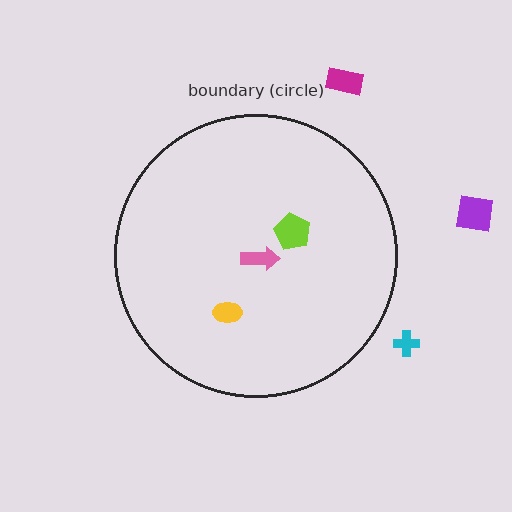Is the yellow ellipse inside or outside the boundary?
Inside.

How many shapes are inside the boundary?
3 inside, 3 outside.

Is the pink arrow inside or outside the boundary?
Inside.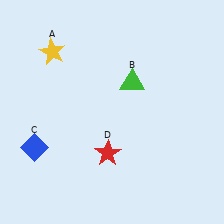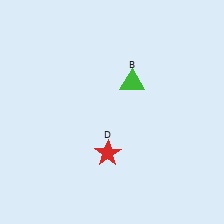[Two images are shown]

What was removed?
The blue diamond (C), the yellow star (A) were removed in Image 2.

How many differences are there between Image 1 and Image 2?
There are 2 differences between the two images.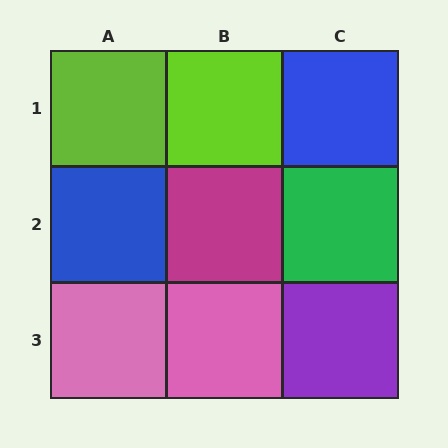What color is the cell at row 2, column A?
Blue.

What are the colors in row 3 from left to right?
Pink, pink, purple.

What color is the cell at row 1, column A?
Lime.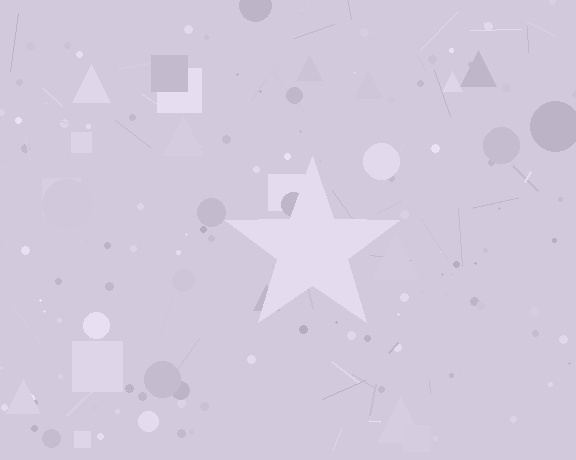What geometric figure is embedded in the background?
A star is embedded in the background.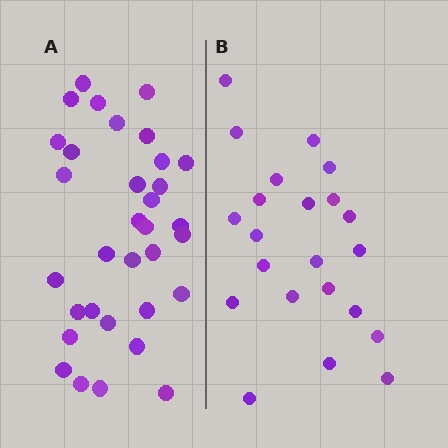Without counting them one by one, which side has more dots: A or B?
Region A (the left region) has more dots.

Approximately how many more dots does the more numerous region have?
Region A has roughly 12 or so more dots than region B.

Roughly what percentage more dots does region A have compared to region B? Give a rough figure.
About 50% more.